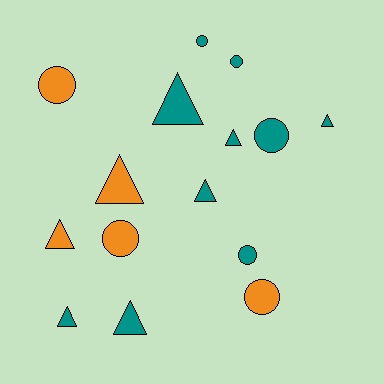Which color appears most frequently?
Teal, with 10 objects.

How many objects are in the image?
There are 15 objects.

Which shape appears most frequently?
Triangle, with 8 objects.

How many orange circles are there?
There are 3 orange circles.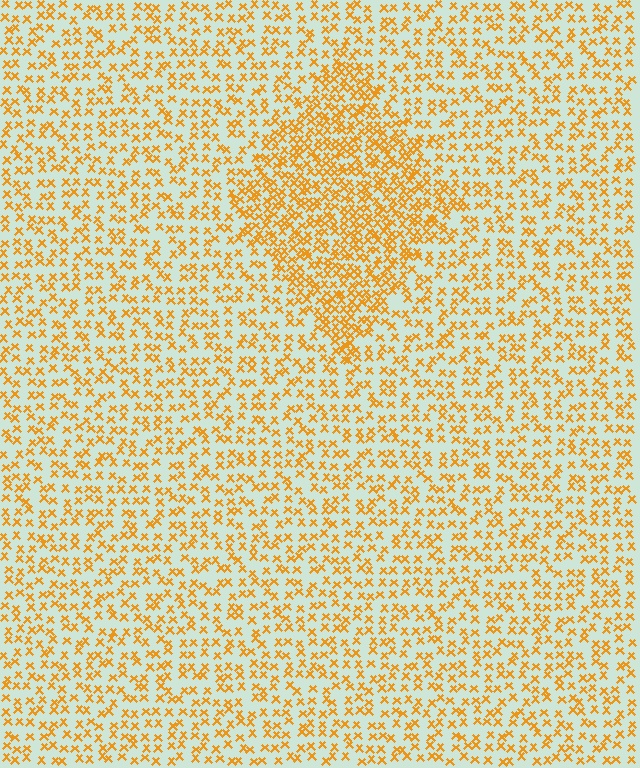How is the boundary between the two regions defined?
The boundary is defined by a change in element density (approximately 1.9x ratio). All elements are the same color, size, and shape.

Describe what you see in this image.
The image contains small orange elements arranged at two different densities. A diamond-shaped region is visible where the elements are more densely packed than the surrounding area.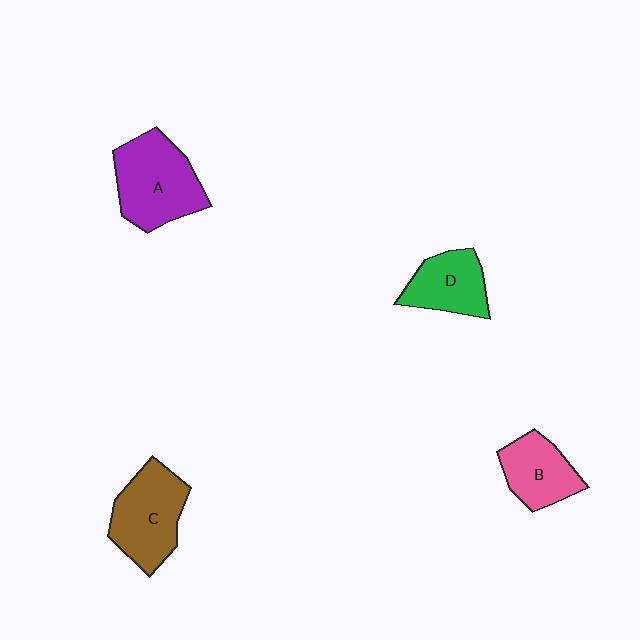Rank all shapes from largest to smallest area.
From largest to smallest: A (purple), C (brown), D (green), B (pink).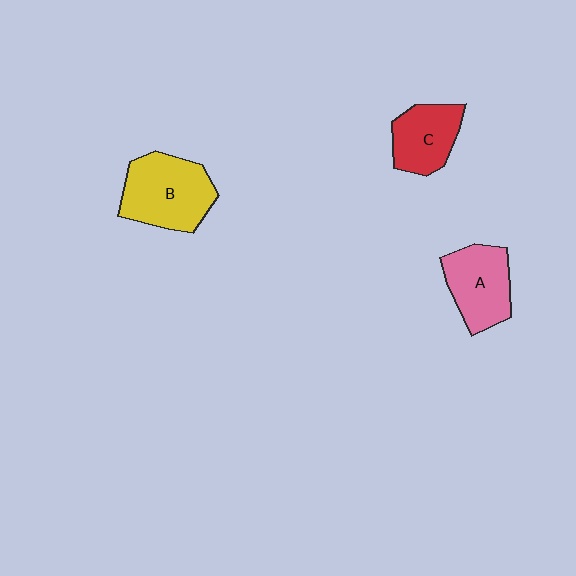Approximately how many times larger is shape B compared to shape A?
Approximately 1.3 times.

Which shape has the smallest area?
Shape C (red).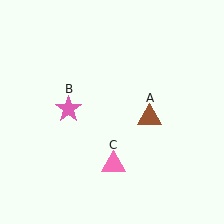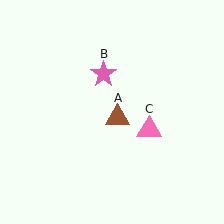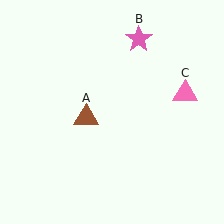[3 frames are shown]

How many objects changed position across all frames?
3 objects changed position: brown triangle (object A), pink star (object B), pink triangle (object C).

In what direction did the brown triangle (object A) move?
The brown triangle (object A) moved left.